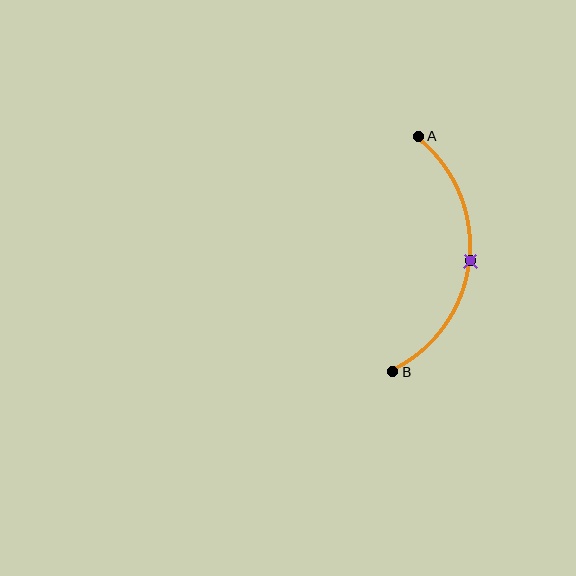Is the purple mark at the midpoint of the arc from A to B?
Yes. The purple mark lies on the arc at equal arc-length from both A and B — it is the arc midpoint.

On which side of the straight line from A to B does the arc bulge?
The arc bulges to the right of the straight line connecting A and B.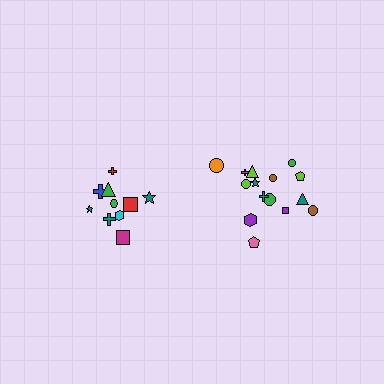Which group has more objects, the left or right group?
The right group.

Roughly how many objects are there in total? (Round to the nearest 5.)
Roughly 25 objects in total.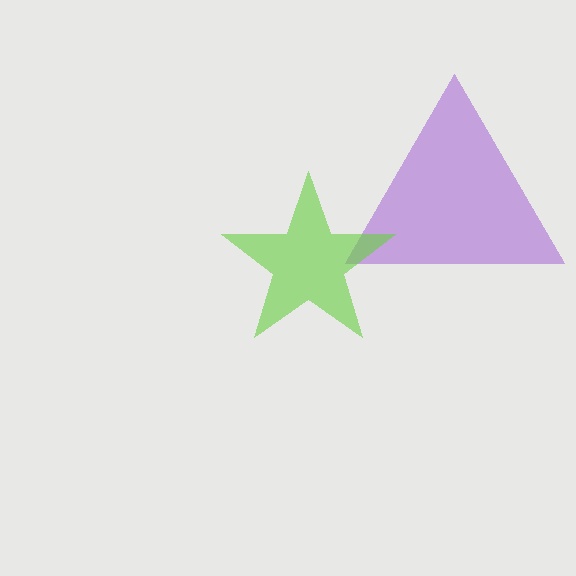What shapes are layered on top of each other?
The layered shapes are: a purple triangle, a lime star.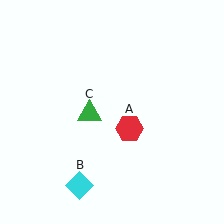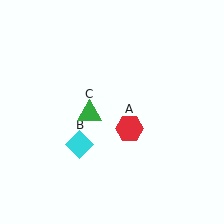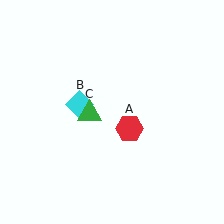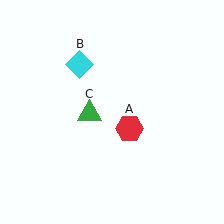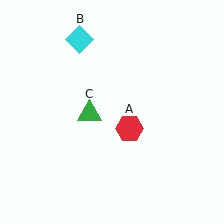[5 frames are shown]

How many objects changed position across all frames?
1 object changed position: cyan diamond (object B).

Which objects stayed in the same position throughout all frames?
Red hexagon (object A) and green triangle (object C) remained stationary.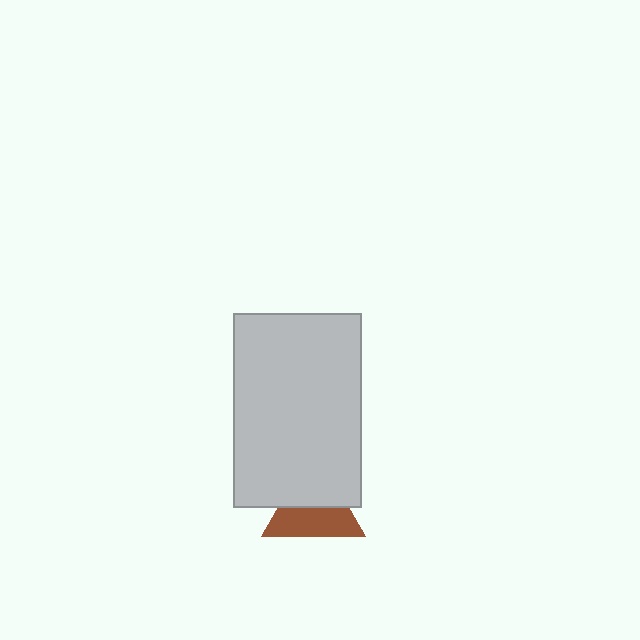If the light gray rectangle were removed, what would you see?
You would see the complete brown triangle.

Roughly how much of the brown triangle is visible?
About half of it is visible (roughly 55%).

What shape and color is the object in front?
The object in front is a light gray rectangle.